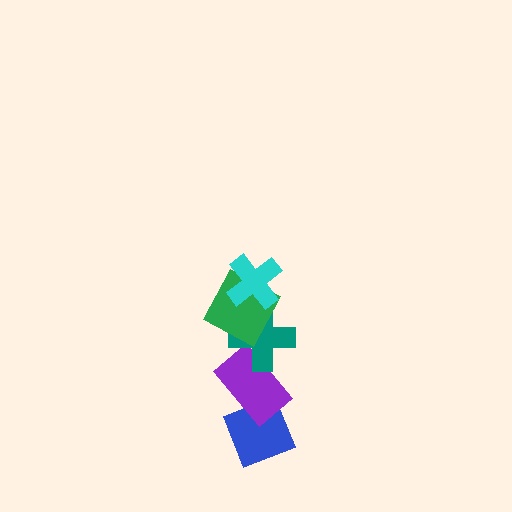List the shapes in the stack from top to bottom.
From top to bottom: the cyan cross, the green square, the teal cross, the purple rectangle, the blue diamond.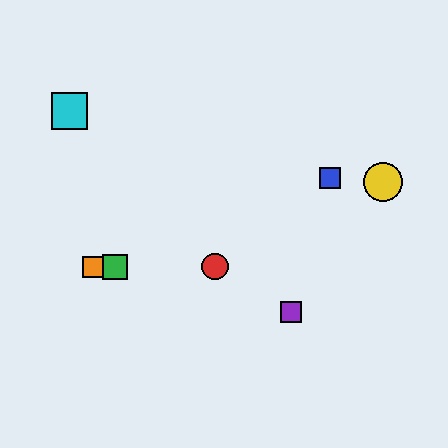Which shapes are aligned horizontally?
The red circle, the green square, the orange square are aligned horizontally.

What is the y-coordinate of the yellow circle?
The yellow circle is at y≈182.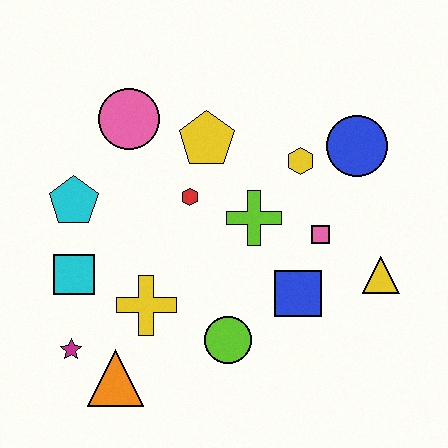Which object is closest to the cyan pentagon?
The cyan square is closest to the cyan pentagon.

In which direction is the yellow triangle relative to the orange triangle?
The yellow triangle is to the right of the orange triangle.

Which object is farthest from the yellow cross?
The blue circle is farthest from the yellow cross.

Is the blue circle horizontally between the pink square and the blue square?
No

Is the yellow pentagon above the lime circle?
Yes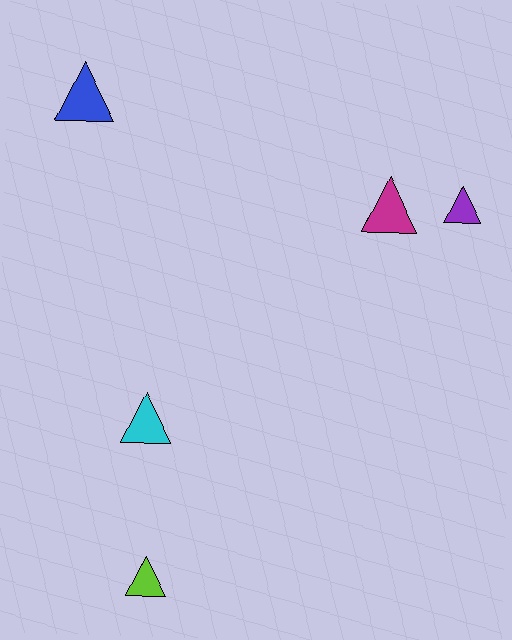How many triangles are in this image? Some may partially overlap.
There are 5 triangles.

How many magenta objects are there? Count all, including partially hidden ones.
There is 1 magenta object.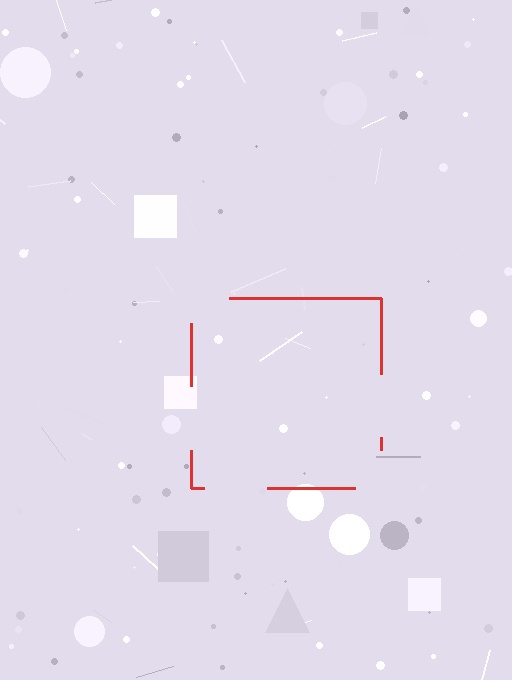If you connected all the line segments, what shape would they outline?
They would outline a square.